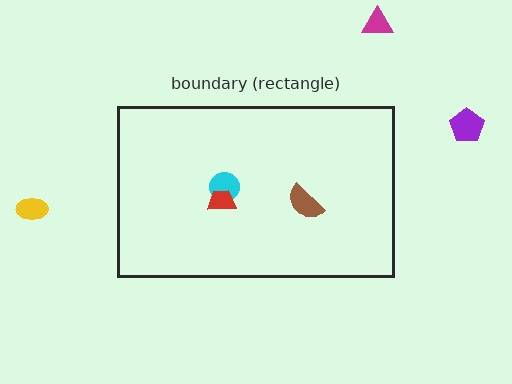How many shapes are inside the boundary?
3 inside, 3 outside.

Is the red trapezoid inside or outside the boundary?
Inside.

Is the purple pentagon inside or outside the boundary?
Outside.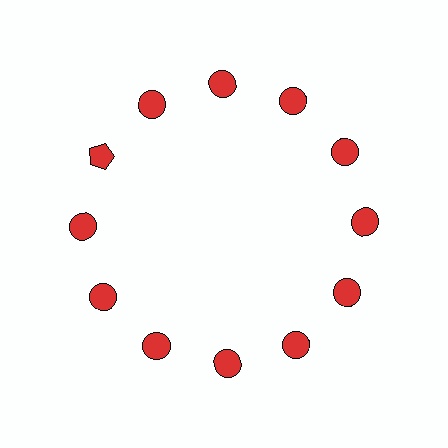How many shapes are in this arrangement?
There are 12 shapes arranged in a ring pattern.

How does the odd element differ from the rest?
It has a different shape: pentagon instead of circle.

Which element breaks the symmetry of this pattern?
The red pentagon at roughly the 10 o'clock position breaks the symmetry. All other shapes are red circles.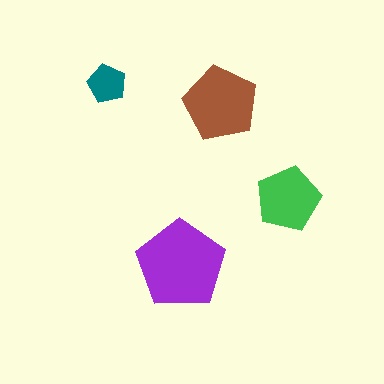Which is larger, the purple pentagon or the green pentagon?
The purple one.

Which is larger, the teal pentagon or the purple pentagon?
The purple one.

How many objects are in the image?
There are 4 objects in the image.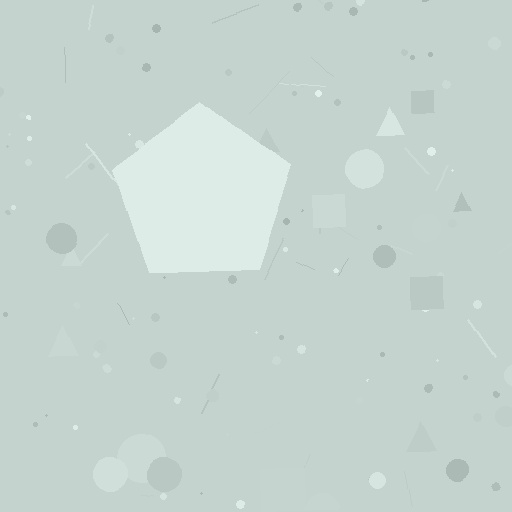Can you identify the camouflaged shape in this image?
The camouflaged shape is a pentagon.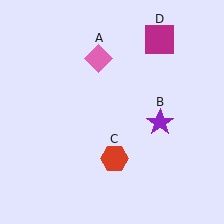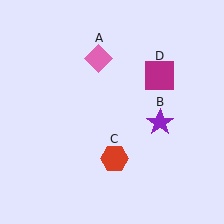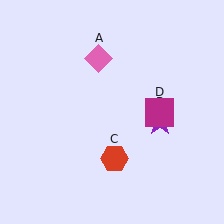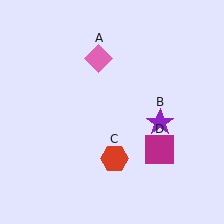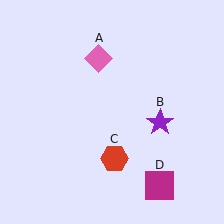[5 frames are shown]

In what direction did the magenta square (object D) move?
The magenta square (object D) moved down.